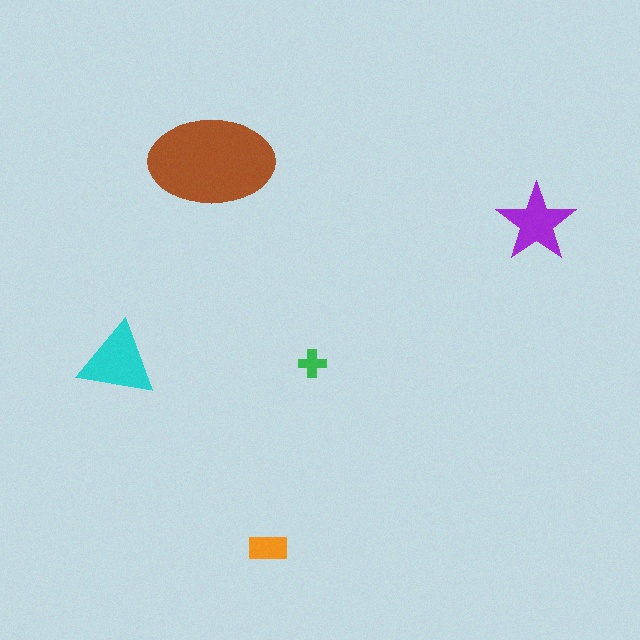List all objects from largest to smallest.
The brown ellipse, the cyan triangle, the purple star, the orange rectangle, the green cross.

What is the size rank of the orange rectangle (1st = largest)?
4th.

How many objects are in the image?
There are 5 objects in the image.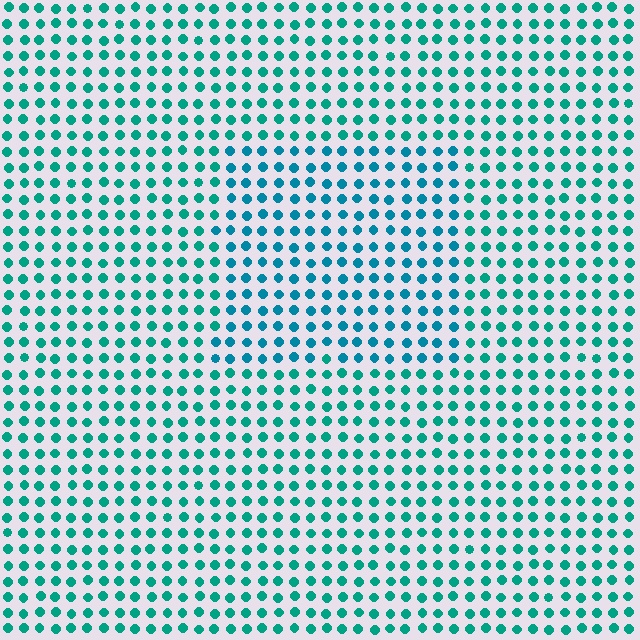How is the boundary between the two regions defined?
The boundary is defined purely by a slight shift in hue (about 21 degrees). Spacing, size, and orientation are identical on both sides.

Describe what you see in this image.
The image is filled with small teal elements in a uniform arrangement. A rectangle-shaped region is visible where the elements are tinted to a slightly different hue, forming a subtle color boundary.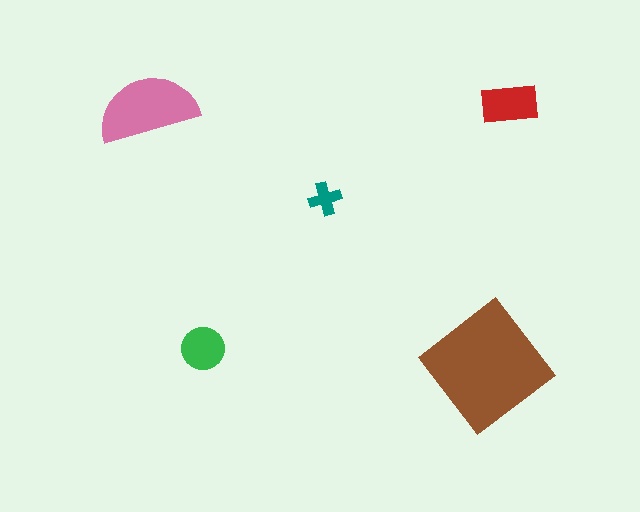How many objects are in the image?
There are 5 objects in the image.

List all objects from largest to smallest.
The brown diamond, the pink semicircle, the red rectangle, the green circle, the teal cross.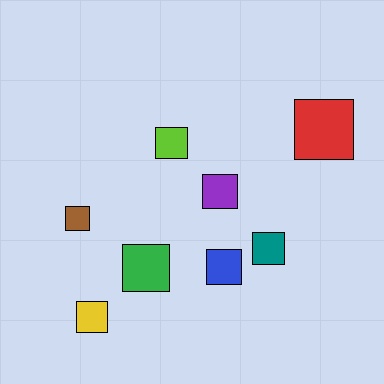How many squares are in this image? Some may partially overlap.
There are 8 squares.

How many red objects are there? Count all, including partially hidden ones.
There is 1 red object.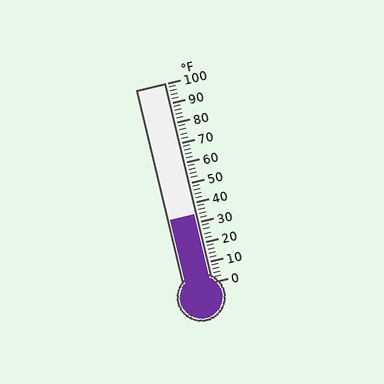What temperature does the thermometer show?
The thermometer shows approximately 34°F.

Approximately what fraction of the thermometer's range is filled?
The thermometer is filled to approximately 35% of its range.